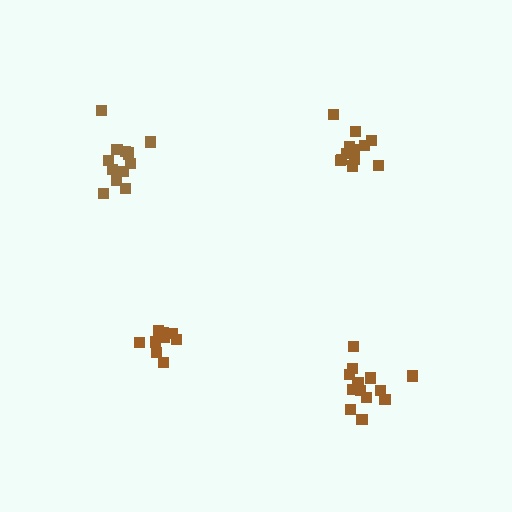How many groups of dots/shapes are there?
There are 4 groups.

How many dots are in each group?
Group 1: 14 dots, Group 2: 13 dots, Group 3: 13 dots, Group 4: 9 dots (49 total).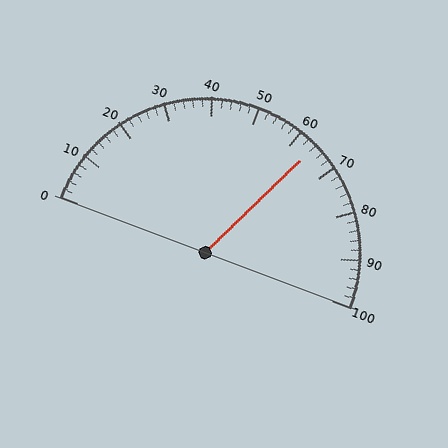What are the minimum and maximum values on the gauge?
The gauge ranges from 0 to 100.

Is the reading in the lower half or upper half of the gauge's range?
The reading is in the upper half of the range (0 to 100).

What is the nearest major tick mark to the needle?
The nearest major tick mark is 60.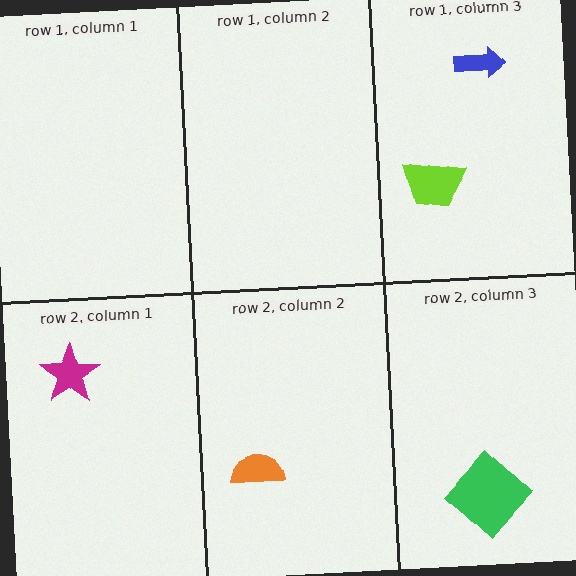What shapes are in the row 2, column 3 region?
The green diamond.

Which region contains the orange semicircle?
The row 2, column 2 region.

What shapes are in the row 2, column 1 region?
The magenta star.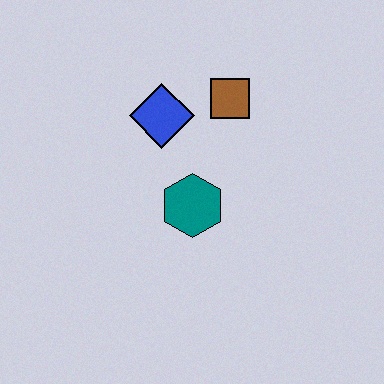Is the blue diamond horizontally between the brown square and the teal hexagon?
No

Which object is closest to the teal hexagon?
The blue diamond is closest to the teal hexagon.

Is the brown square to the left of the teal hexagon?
No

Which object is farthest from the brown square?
The teal hexagon is farthest from the brown square.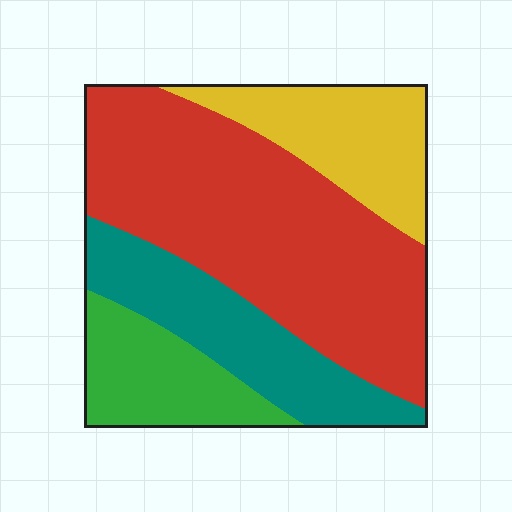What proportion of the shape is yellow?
Yellow covers around 15% of the shape.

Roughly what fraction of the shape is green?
Green takes up about one eighth (1/8) of the shape.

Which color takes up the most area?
Red, at roughly 50%.